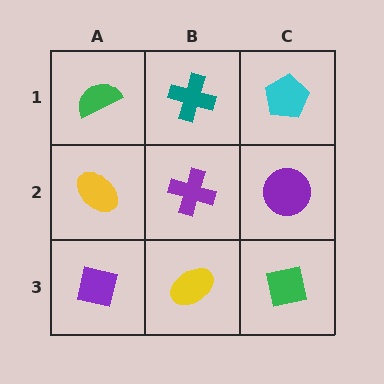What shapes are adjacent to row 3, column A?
A yellow ellipse (row 2, column A), a yellow ellipse (row 3, column B).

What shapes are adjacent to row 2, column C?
A cyan pentagon (row 1, column C), a green square (row 3, column C), a purple cross (row 2, column B).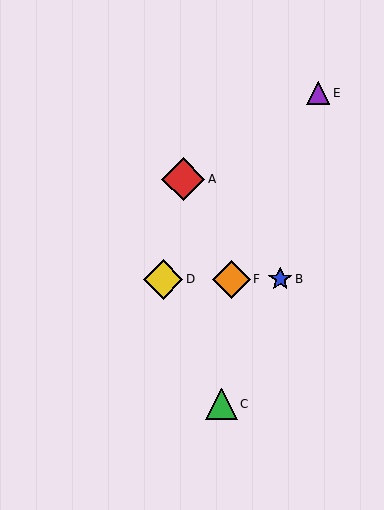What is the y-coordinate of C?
Object C is at y≈404.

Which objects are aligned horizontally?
Objects B, D, F are aligned horizontally.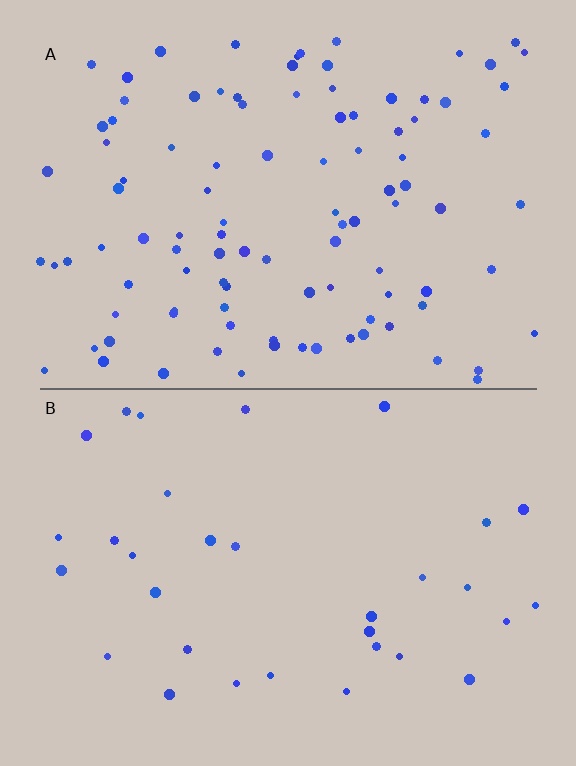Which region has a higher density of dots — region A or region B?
A (the top).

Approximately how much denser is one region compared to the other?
Approximately 3.2× — region A over region B.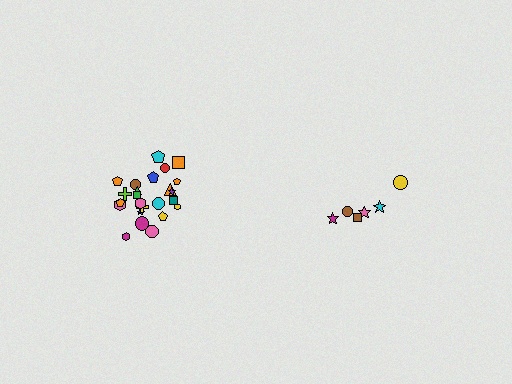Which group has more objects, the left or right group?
The left group.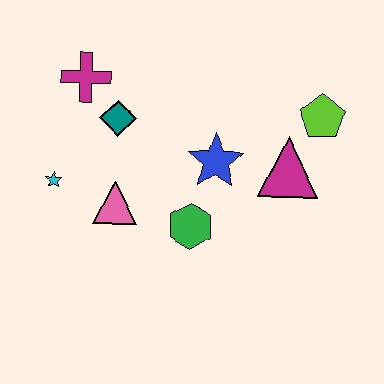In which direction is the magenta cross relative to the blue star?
The magenta cross is to the left of the blue star.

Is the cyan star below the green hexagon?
No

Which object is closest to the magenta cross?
The teal diamond is closest to the magenta cross.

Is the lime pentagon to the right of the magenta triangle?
Yes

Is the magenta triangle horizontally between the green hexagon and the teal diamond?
No